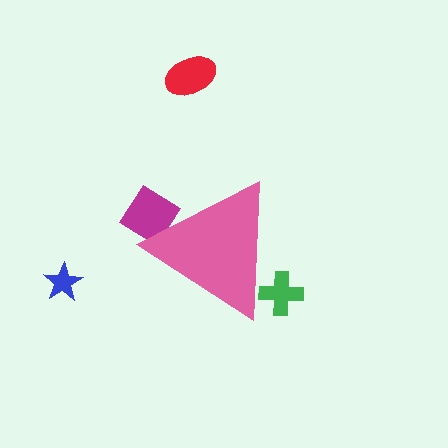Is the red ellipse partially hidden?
No, the red ellipse is fully visible.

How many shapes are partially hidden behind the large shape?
2 shapes are partially hidden.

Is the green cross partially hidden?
Yes, the green cross is partially hidden behind the pink triangle.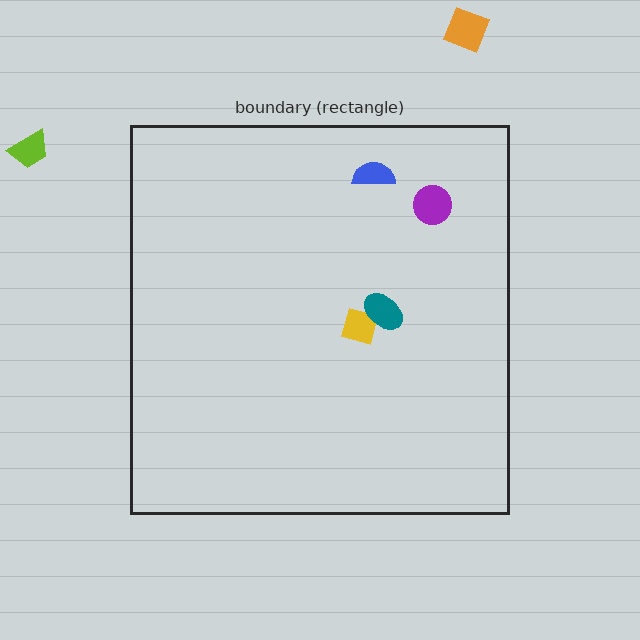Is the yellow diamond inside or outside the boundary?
Inside.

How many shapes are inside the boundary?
4 inside, 2 outside.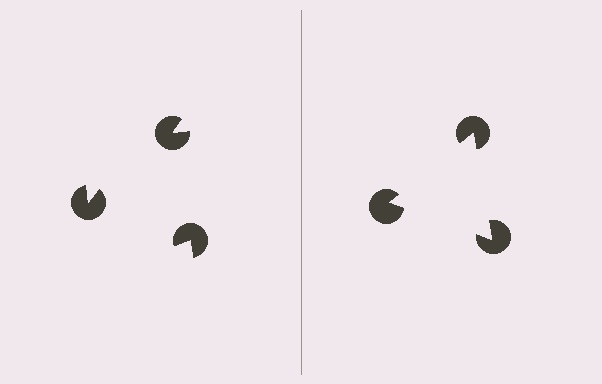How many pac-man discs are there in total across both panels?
6 — 3 on each side.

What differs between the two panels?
The pac-man discs are positioned identically on both sides; only the wedge orientations differ. On the right they align to a triangle; on the left they are misaligned.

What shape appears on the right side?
An illusory triangle.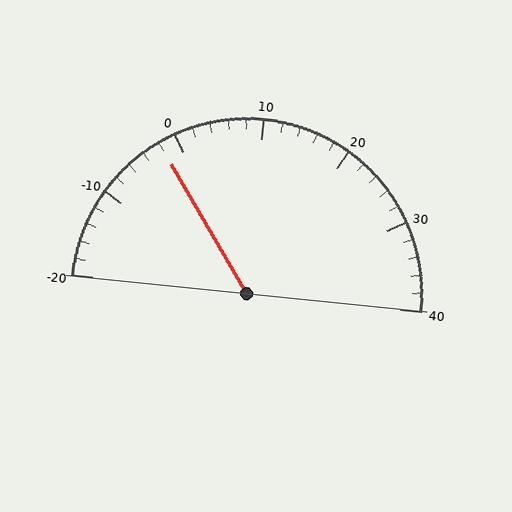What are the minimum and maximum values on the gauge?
The gauge ranges from -20 to 40.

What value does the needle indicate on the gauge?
The needle indicates approximately -2.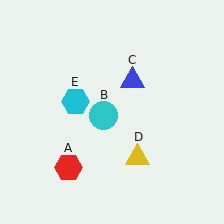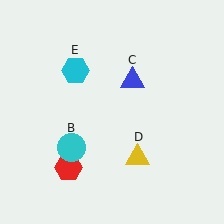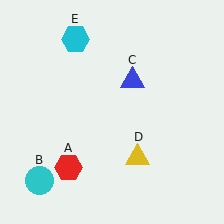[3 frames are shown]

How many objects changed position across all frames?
2 objects changed position: cyan circle (object B), cyan hexagon (object E).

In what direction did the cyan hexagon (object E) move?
The cyan hexagon (object E) moved up.